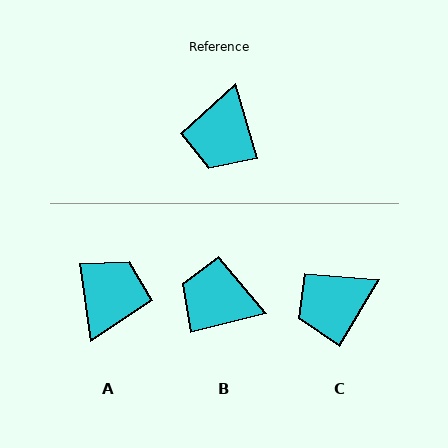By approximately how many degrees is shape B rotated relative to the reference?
Approximately 92 degrees clockwise.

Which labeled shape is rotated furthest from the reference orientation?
A, about 171 degrees away.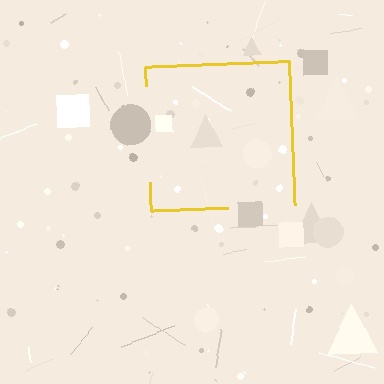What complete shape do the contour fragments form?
The contour fragments form a square.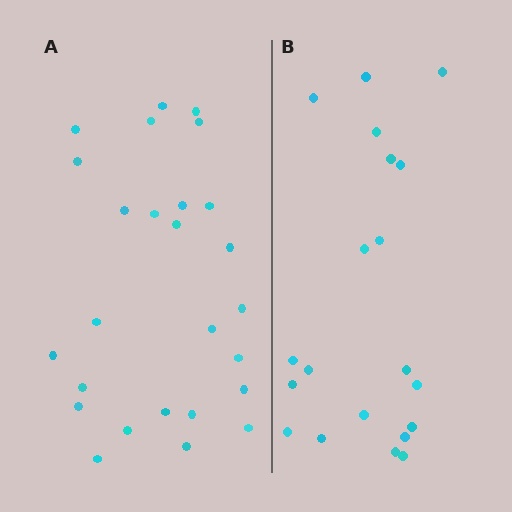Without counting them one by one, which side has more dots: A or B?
Region A (the left region) has more dots.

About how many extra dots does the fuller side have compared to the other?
Region A has about 6 more dots than region B.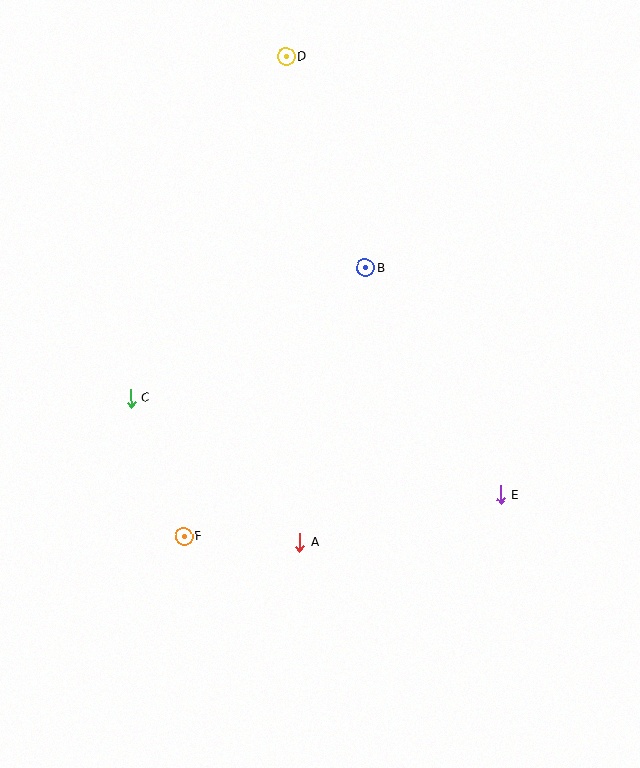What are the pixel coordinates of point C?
Point C is at (131, 399).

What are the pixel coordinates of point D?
Point D is at (286, 57).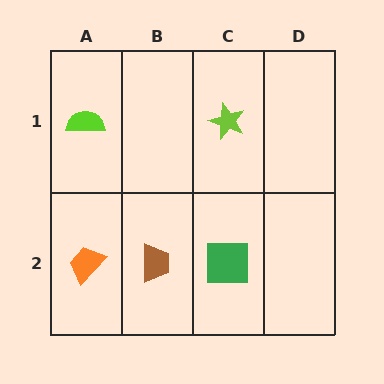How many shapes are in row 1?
2 shapes.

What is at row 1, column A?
A lime semicircle.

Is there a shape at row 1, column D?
No, that cell is empty.